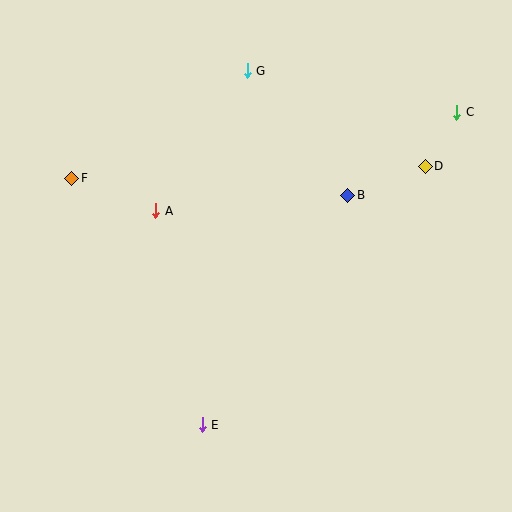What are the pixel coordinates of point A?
Point A is at (156, 211).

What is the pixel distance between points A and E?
The distance between A and E is 219 pixels.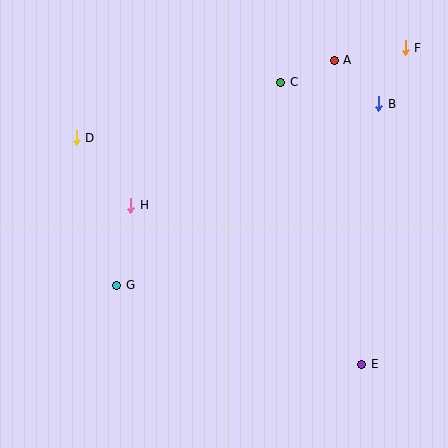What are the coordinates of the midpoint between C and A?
The midpoint between C and A is at (308, 71).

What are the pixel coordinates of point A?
Point A is at (334, 60).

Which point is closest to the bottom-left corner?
Point G is closest to the bottom-left corner.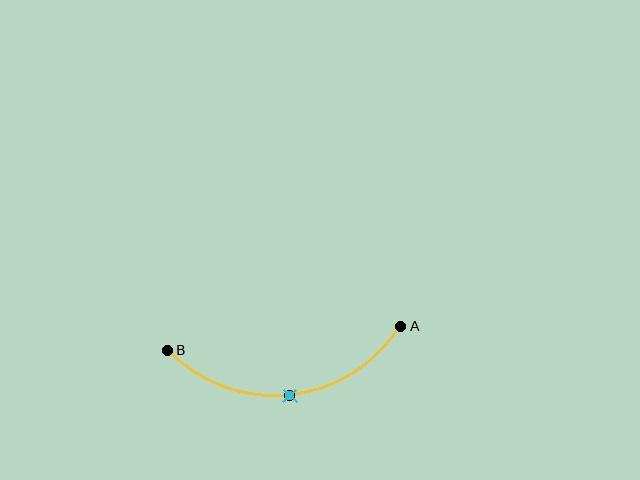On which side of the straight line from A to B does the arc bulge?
The arc bulges below the straight line connecting A and B.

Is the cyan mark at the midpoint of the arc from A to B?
Yes. The cyan mark lies on the arc at equal arc-length from both A and B — it is the arc midpoint.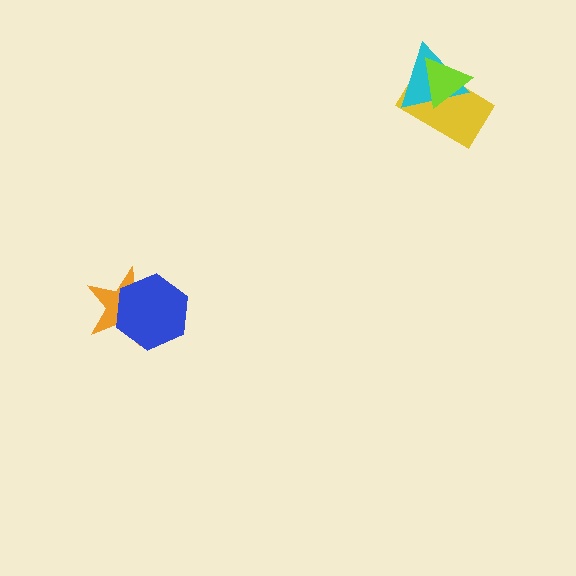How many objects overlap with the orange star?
1 object overlaps with the orange star.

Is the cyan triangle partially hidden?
Yes, it is partially covered by another shape.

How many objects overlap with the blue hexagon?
1 object overlaps with the blue hexagon.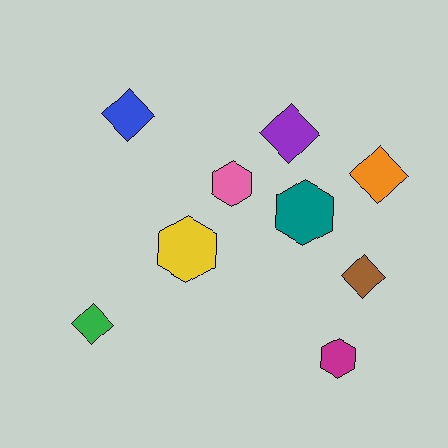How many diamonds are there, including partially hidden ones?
There are 5 diamonds.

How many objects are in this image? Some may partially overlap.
There are 9 objects.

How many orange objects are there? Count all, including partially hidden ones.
There is 1 orange object.